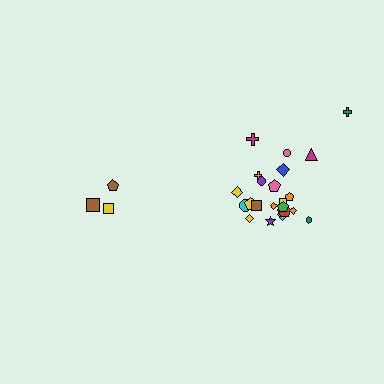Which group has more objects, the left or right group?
The right group.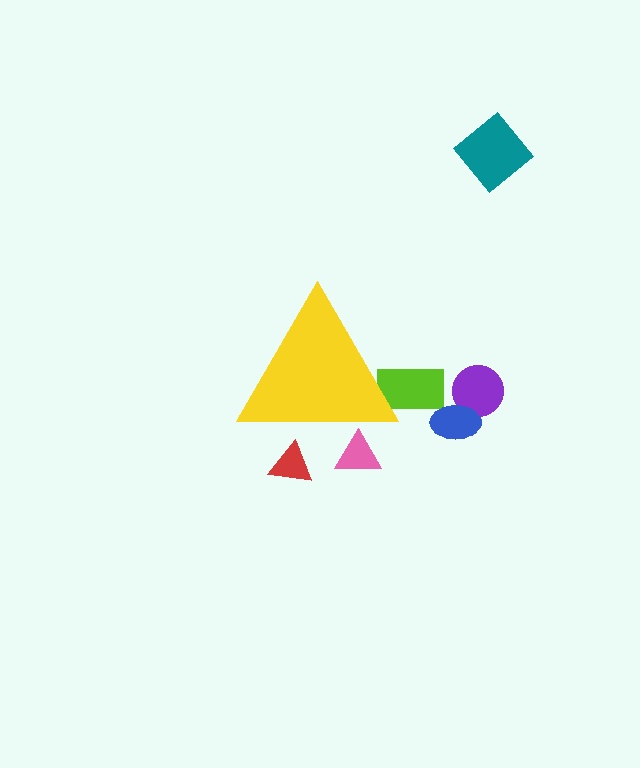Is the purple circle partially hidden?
No, the purple circle is fully visible.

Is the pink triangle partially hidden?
Yes, the pink triangle is partially hidden behind the yellow triangle.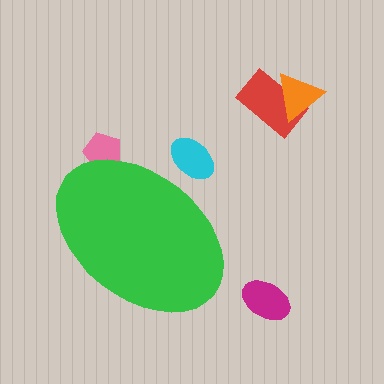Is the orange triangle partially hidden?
No, the orange triangle is fully visible.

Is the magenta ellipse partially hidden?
No, the magenta ellipse is fully visible.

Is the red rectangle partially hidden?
No, the red rectangle is fully visible.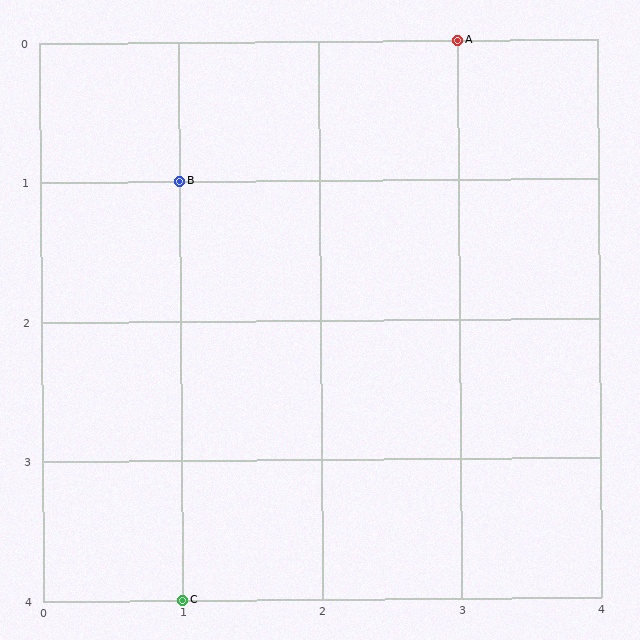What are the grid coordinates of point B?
Point B is at grid coordinates (1, 1).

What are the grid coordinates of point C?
Point C is at grid coordinates (1, 4).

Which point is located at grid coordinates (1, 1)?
Point B is at (1, 1).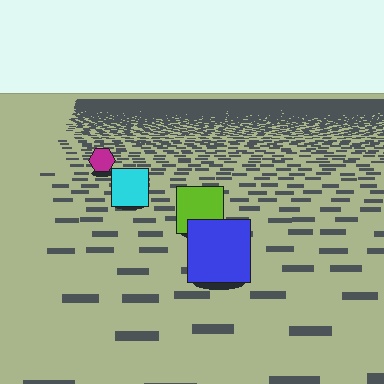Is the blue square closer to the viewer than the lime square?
Yes. The blue square is closer — you can tell from the texture gradient: the ground texture is coarser near it.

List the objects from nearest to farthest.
From nearest to farthest: the blue square, the lime square, the cyan square, the magenta hexagon.